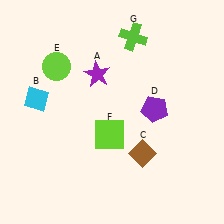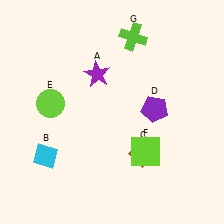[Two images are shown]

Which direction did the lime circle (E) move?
The lime circle (E) moved down.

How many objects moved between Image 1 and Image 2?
3 objects moved between the two images.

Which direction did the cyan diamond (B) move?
The cyan diamond (B) moved down.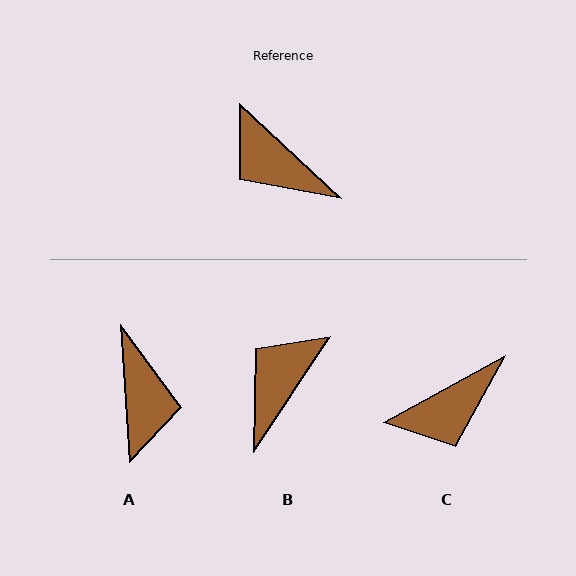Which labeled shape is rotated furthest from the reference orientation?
A, about 137 degrees away.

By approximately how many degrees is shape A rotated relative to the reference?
Approximately 137 degrees counter-clockwise.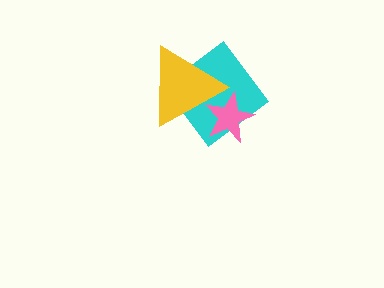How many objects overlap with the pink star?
2 objects overlap with the pink star.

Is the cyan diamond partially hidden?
Yes, it is partially covered by another shape.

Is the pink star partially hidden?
Yes, it is partially covered by another shape.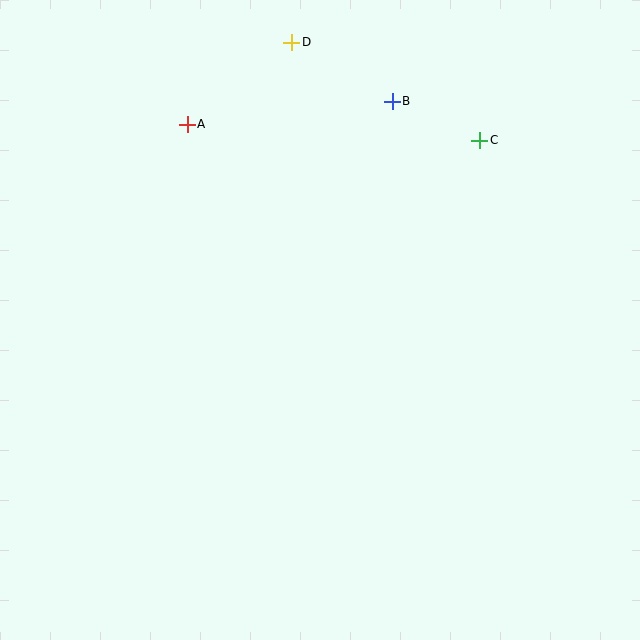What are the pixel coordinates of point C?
Point C is at (480, 140).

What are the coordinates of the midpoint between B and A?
The midpoint between B and A is at (290, 113).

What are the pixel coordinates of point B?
Point B is at (392, 101).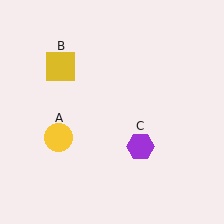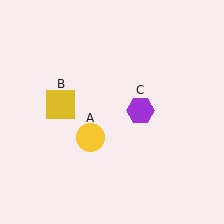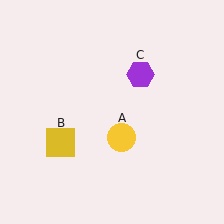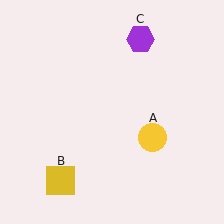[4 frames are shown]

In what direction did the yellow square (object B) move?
The yellow square (object B) moved down.